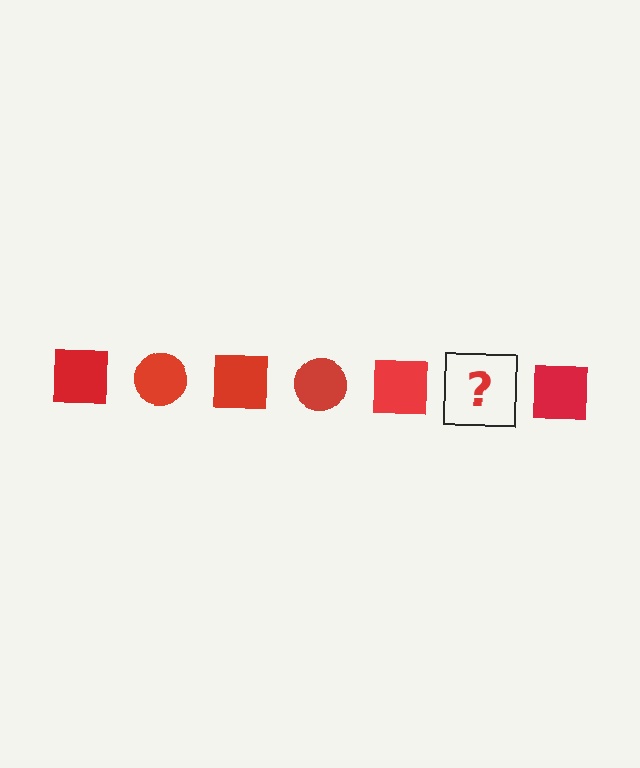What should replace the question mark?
The question mark should be replaced with a red circle.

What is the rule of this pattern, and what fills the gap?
The rule is that the pattern cycles through square, circle shapes in red. The gap should be filled with a red circle.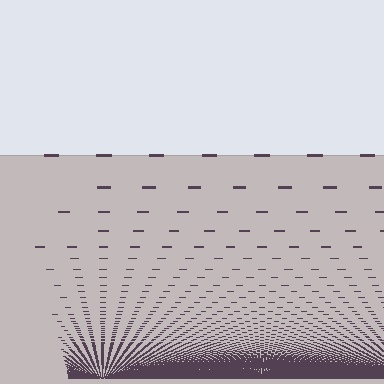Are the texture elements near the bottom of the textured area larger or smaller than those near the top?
Smaller. The gradient is inverted — elements near the bottom are smaller and denser.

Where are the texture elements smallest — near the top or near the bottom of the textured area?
Near the bottom.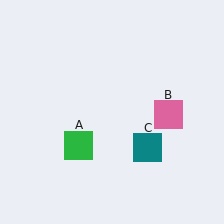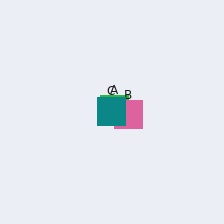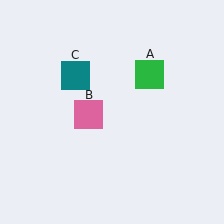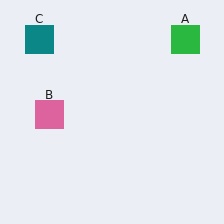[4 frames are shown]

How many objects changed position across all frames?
3 objects changed position: green square (object A), pink square (object B), teal square (object C).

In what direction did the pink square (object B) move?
The pink square (object B) moved left.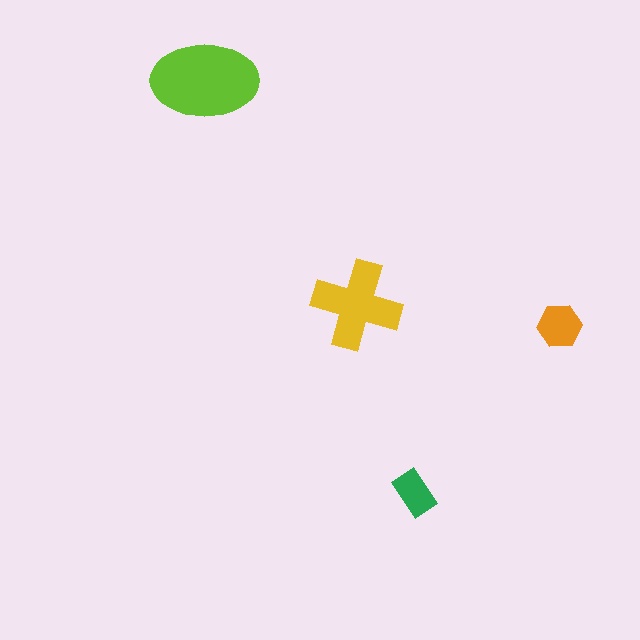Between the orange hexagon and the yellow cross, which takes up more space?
The yellow cross.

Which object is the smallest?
The green rectangle.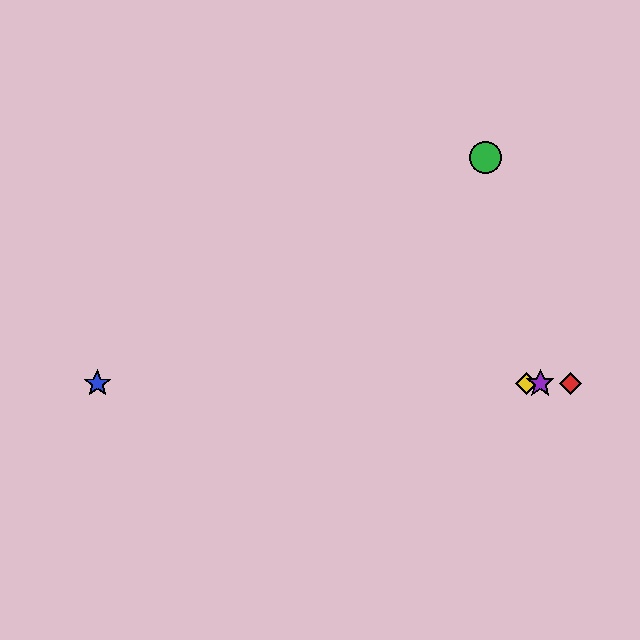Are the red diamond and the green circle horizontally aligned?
No, the red diamond is at y≈384 and the green circle is at y≈158.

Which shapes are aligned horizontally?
The red diamond, the blue star, the yellow diamond, the purple star are aligned horizontally.